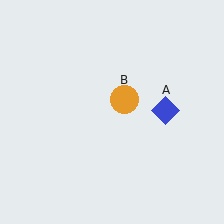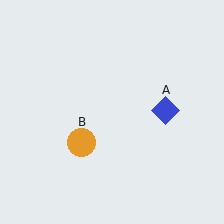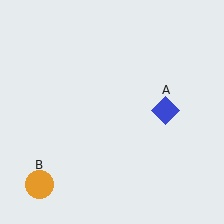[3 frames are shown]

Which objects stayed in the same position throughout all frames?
Blue diamond (object A) remained stationary.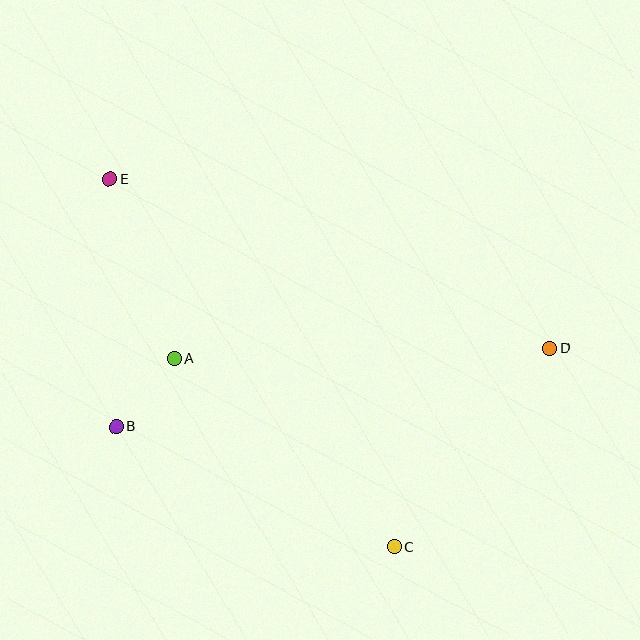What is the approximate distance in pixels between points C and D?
The distance between C and D is approximately 252 pixels.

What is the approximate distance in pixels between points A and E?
The distance between A and E is approximately 190 pixels.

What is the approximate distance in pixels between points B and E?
The distance between B and E is approximately 248 pixels.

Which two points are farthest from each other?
Points D and E are farthest from each other.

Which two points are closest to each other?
Points A and B are closest to each other.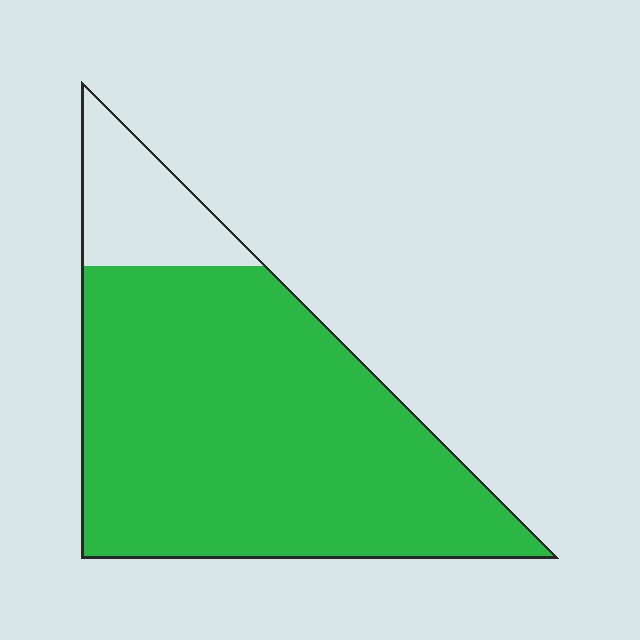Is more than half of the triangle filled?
Yes.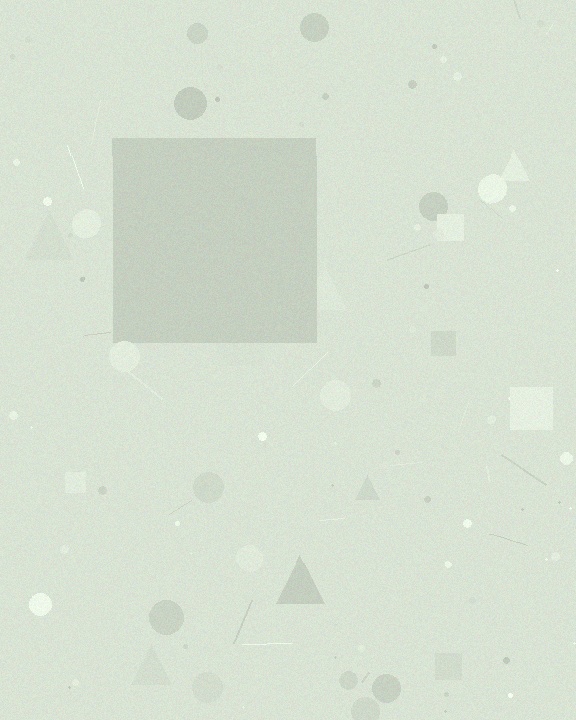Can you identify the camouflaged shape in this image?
The camouflaged shape is a square.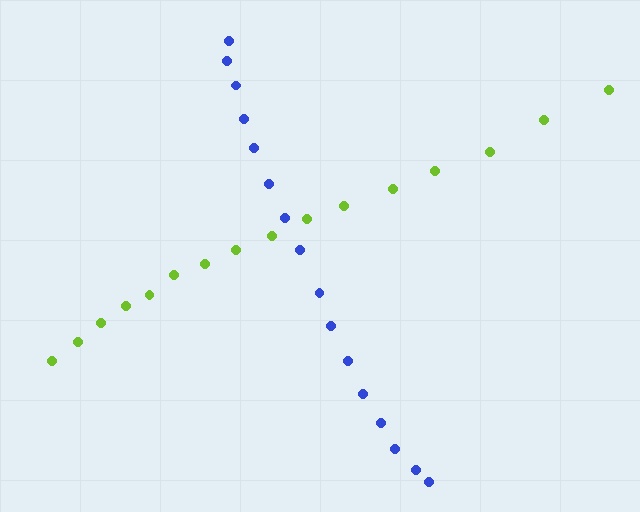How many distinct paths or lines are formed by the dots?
There are 2 distinct paths.